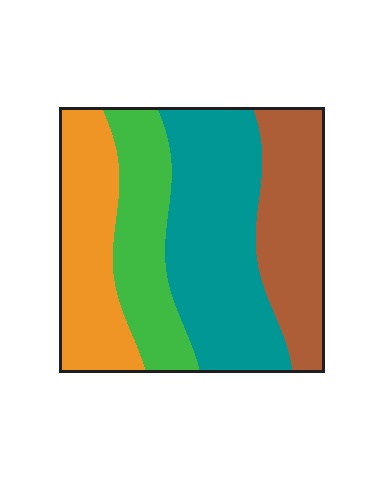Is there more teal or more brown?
Teal.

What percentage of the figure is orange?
Orange covers 23% of the figure.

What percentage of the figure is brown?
Brown covers 22% of the figure.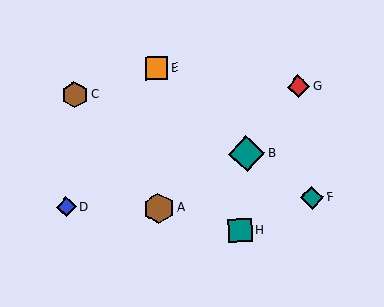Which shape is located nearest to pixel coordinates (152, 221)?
The brown hexagon (labeled A) at (159, 209) is nearest to that location.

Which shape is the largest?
The teal diamond (labeled B) is the largest.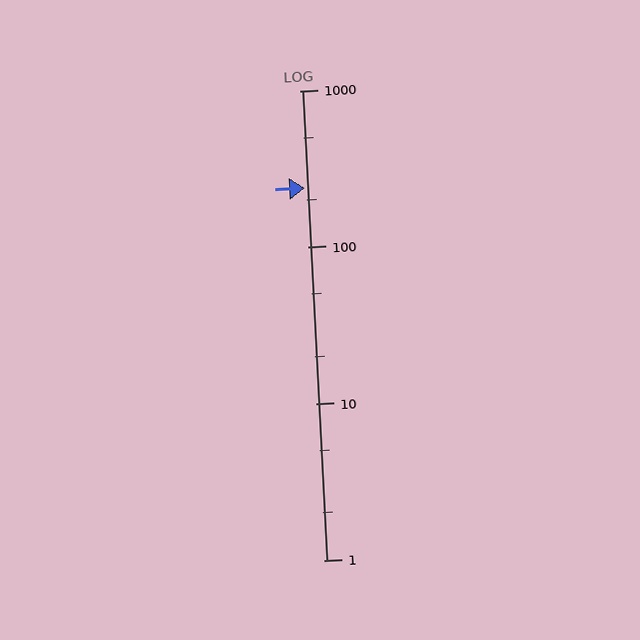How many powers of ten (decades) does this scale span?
The scale spans 3 decades, from 1 to 1000.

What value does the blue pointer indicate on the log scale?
The pointer indicates approximately 240.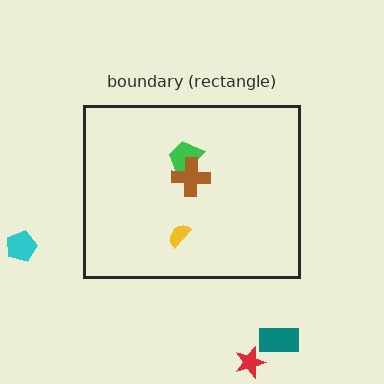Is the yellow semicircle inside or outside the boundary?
Inside.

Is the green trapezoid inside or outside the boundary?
Inside.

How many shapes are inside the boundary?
3 inside, 3 outside.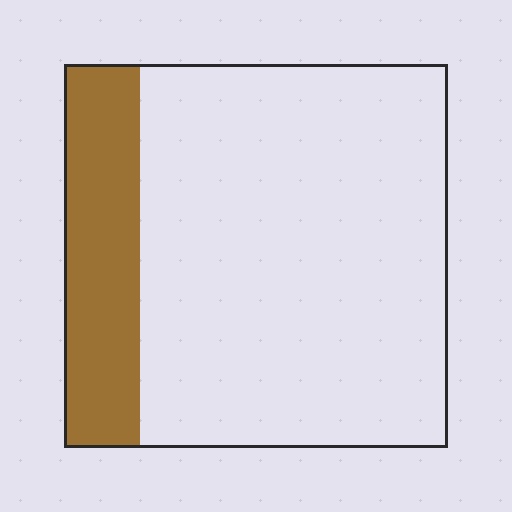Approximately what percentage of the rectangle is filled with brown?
Approximately 20%.